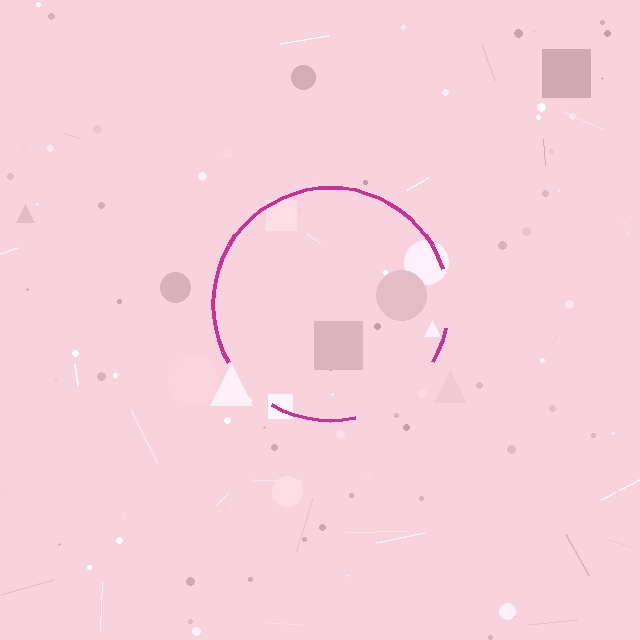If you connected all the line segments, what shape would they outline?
They would outline a circle.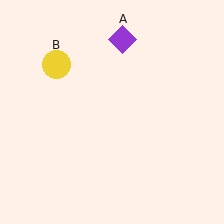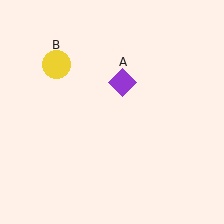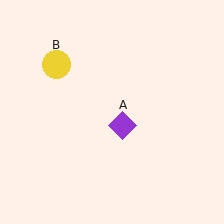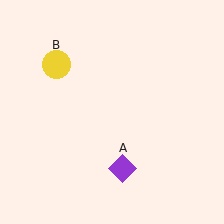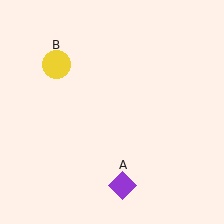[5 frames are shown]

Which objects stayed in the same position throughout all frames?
Yellow circle (object B) remained stationary.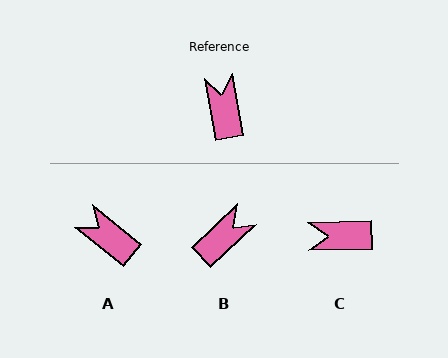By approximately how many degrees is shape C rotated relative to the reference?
Approximately 82 degrees counter-clockwise.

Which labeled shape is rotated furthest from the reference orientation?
C, about 82 degrees away.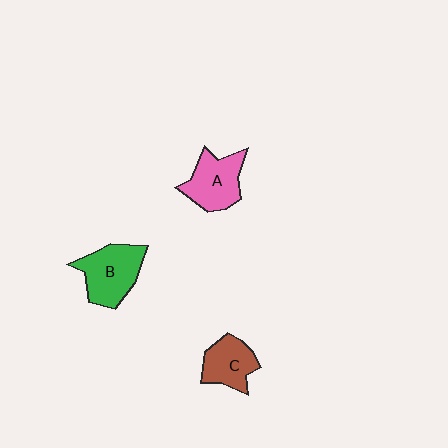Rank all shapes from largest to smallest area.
From largest to smallest: B (green), A (pink), C (brown).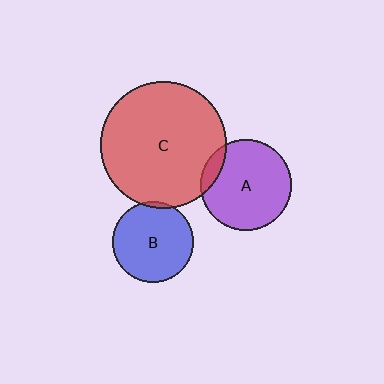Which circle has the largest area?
Circle C (red).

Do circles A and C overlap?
Yes.